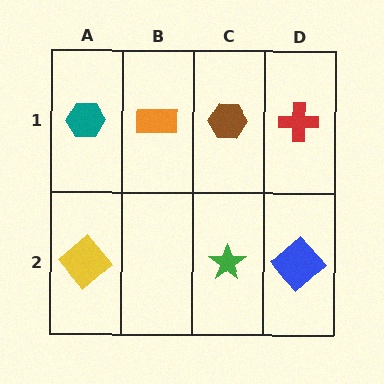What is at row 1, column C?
A brown hexagon.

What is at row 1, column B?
An orange rectangle.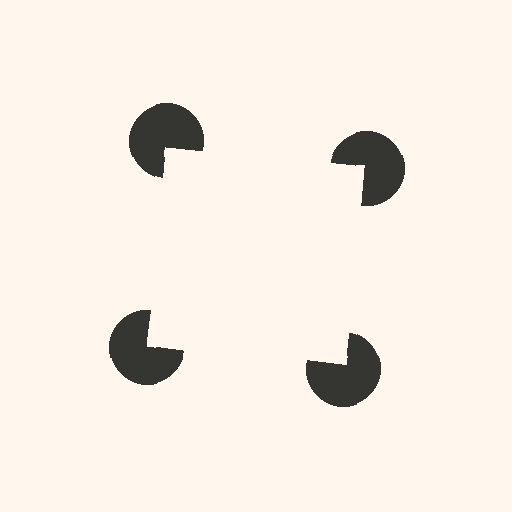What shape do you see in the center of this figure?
An illusory square — its edges are inferred from the aligned wedge cuts in the pac-man discs, not physically drawn.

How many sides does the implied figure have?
4 sides.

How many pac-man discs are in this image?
There are 4 — one at each vertex of the illusory square.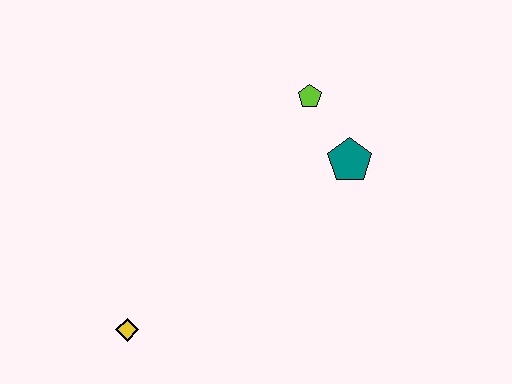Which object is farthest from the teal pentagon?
The yellow diamond is farthest from the teal pentagon.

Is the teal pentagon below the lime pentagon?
Yes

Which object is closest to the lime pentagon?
The teal pentagon is closest to the lime pentagon.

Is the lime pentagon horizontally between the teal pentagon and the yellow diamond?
Yes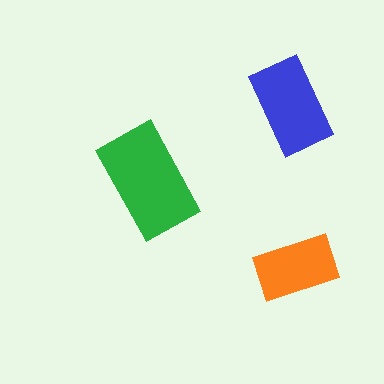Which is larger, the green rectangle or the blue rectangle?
The green one.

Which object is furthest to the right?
The orange rectangle is rightmost.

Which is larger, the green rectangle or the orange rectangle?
The green one.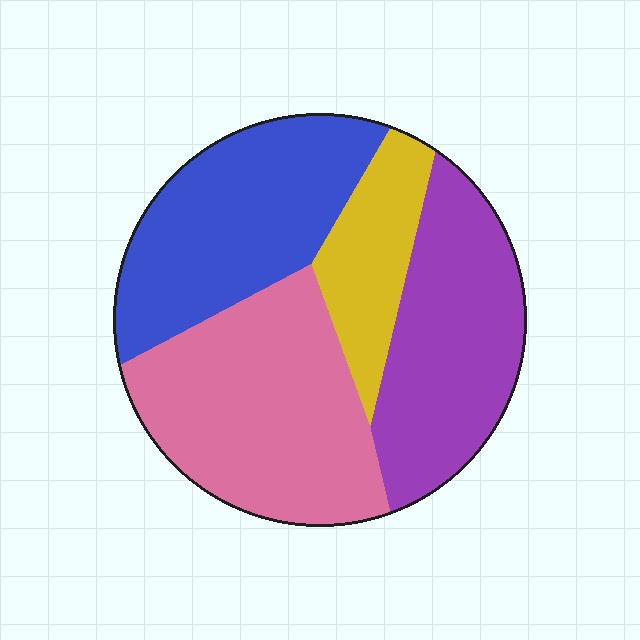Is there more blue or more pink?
Pink.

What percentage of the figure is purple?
Purple takes up about one quarter (1/4) of the figure.